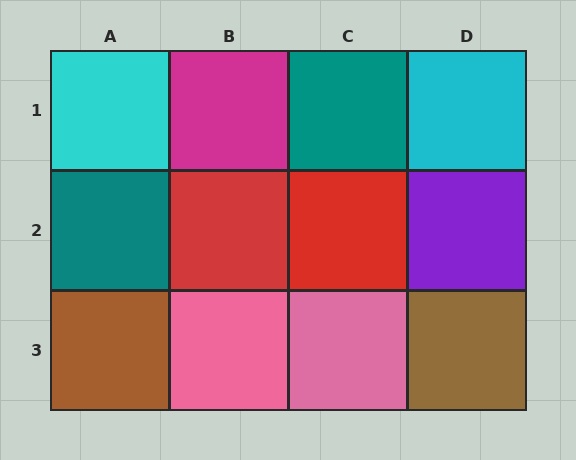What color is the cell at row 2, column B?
Red.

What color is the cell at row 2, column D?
Purple.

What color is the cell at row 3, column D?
Brown.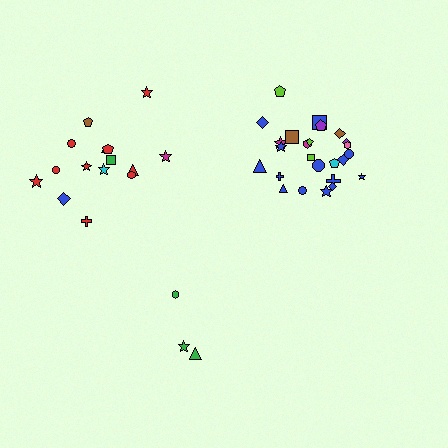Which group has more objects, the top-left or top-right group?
The top-right group.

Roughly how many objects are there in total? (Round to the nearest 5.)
Roughly 45 objects in total.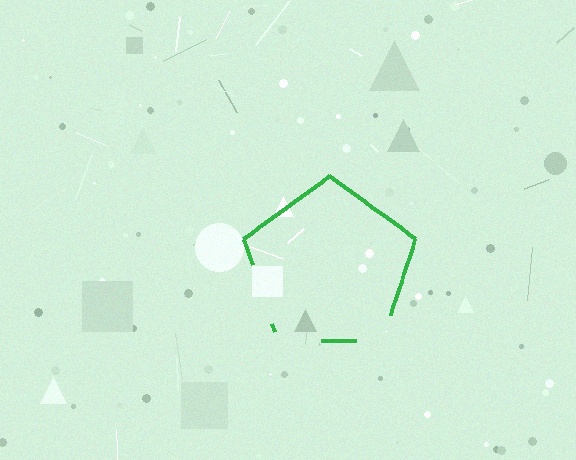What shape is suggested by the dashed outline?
The dashed outline suggests a pentagon.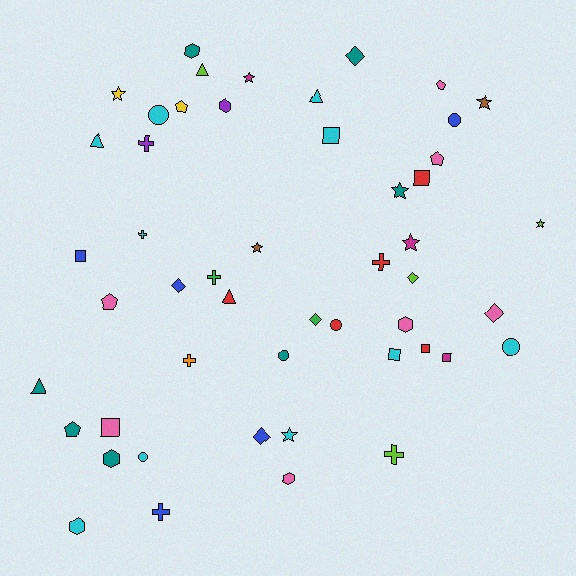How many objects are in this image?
There are 50 objects.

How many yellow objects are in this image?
There are 2 yellow objects.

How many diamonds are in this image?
There are 6 diamonds.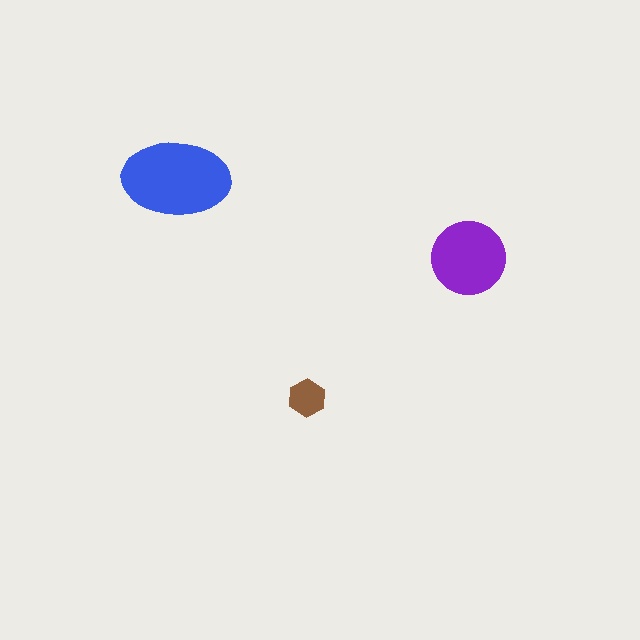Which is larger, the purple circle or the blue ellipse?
The blue ellipse.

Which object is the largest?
The blue ellipse.